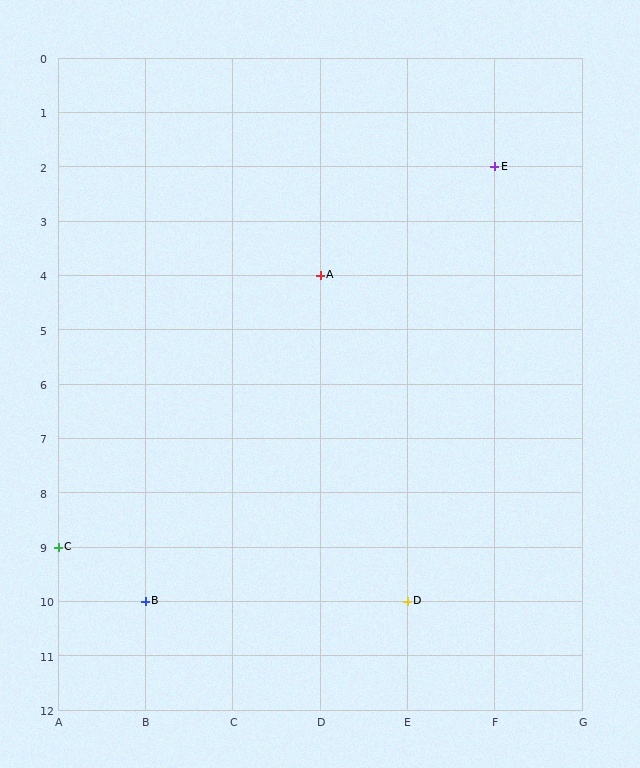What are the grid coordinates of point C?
Point C is at grid coordinates (A, 9).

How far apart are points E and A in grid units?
Points E and A are 2 columns and 2 rows apart (about 2.8 grid units diagonally).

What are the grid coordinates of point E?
Point E is at grid coordinates (F, 2).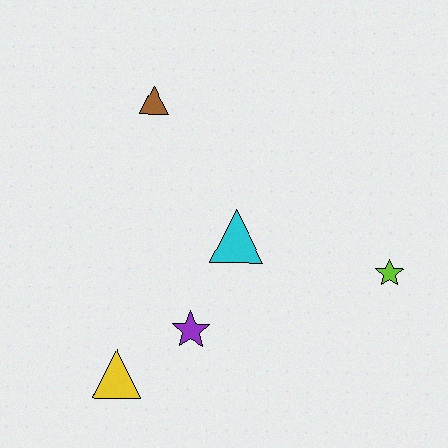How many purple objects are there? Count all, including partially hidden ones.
There is 1 purple object.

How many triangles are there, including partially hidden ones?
There are 3 triangles.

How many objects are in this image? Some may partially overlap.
There are 5 objects.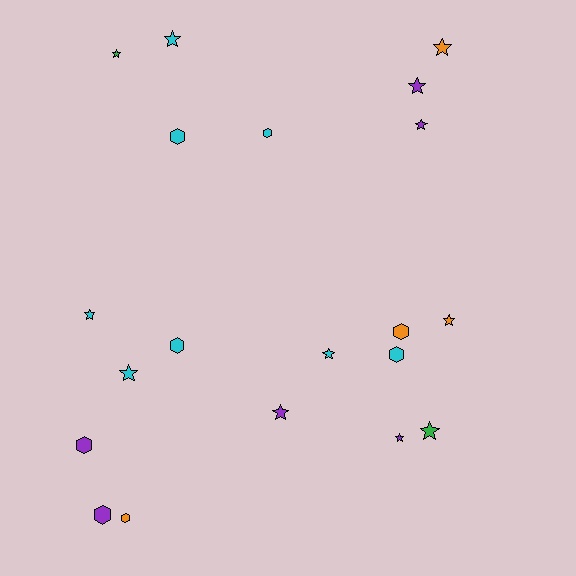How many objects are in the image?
There are 20 objects.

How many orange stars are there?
There are 2 orange stars.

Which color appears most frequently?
Cyan, with 8 objects.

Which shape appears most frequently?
Star, with 12 objects.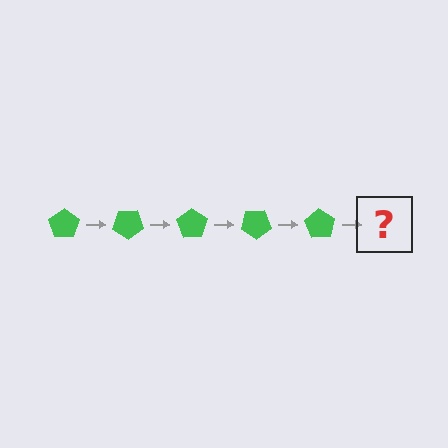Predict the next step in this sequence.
The next step is a green pentagon rotated 175 degrees.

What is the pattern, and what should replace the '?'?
The pattern is that the pentagon rotates 35 degrees each step. The '?' should be a green pentagon rotated 175 degrees.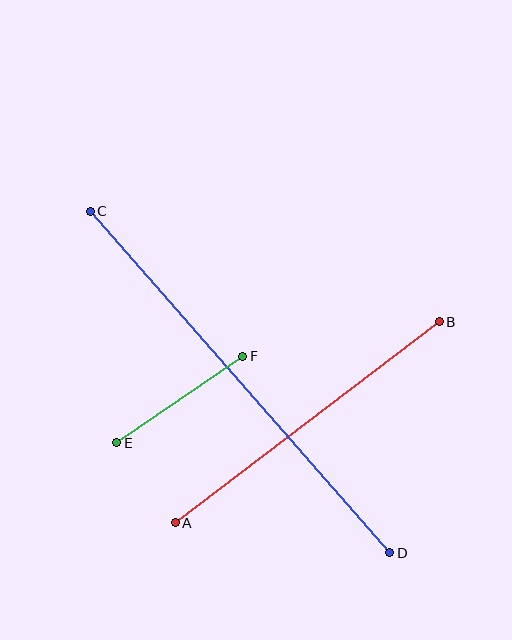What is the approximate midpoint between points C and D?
The midpoint is at approximately (240, 382) pixels.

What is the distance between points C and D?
The distance is approximately 454 pixels.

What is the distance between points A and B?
The distance is approximately 332 pixels.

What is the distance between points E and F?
The distance is approximately 153 pixels.